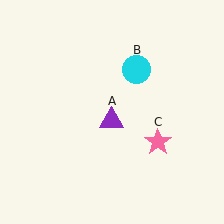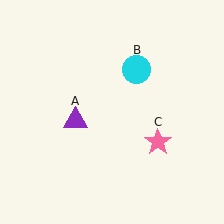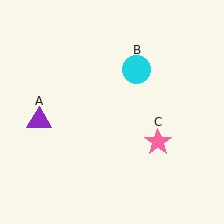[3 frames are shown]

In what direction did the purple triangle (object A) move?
The purple triangle (object A) moved left.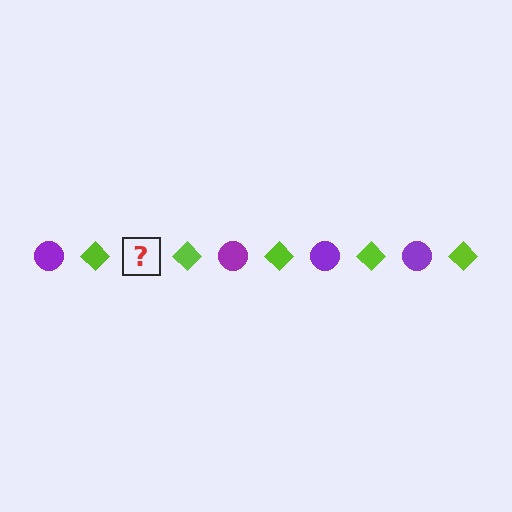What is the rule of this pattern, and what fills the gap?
The rule is that the pattern alternates between purple circle and lime diamond. The gap should be filled with a purple circle.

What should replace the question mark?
The question mark should be replaced with a purple circle.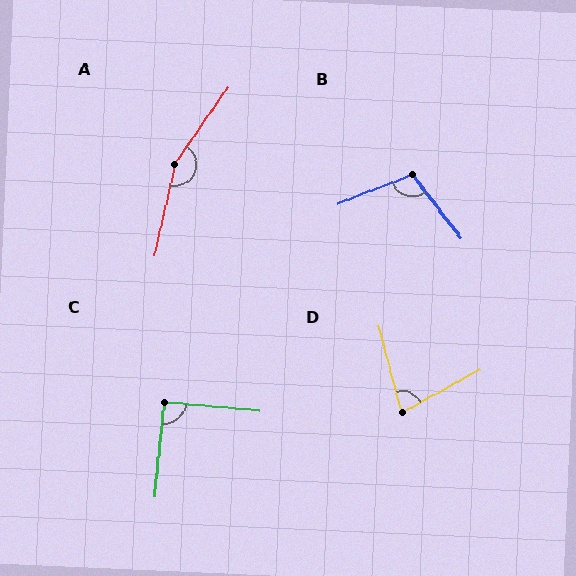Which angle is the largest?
A, at approximately 157 degrees.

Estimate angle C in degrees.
Approximately 91 degrees.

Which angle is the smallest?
D, at approximately 76 degrees.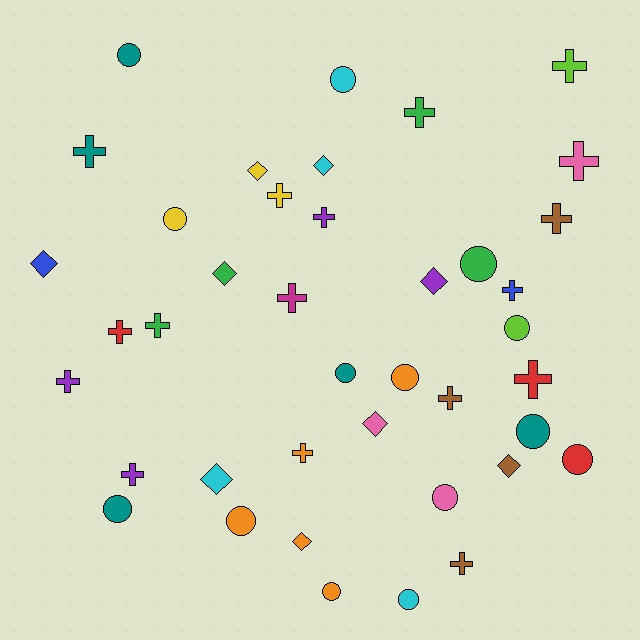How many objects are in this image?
There are 40 objects.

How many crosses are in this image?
There are 17 crosses.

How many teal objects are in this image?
There are 5 teal objects.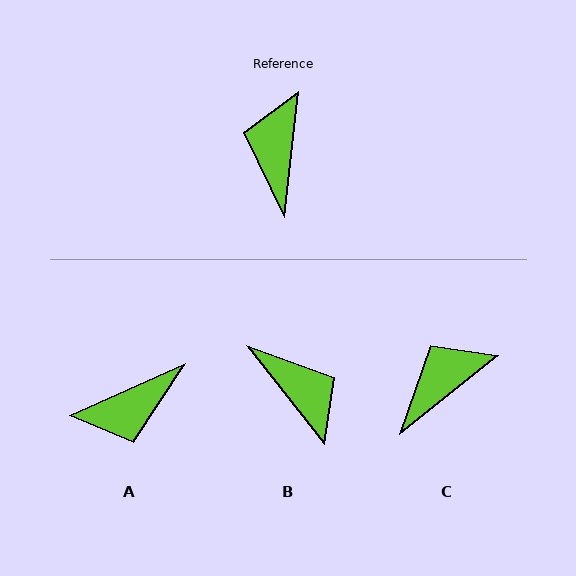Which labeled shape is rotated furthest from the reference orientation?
B, about 135 degrees away.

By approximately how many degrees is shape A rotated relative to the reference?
Approximately 121 degrees counter-clockwise.